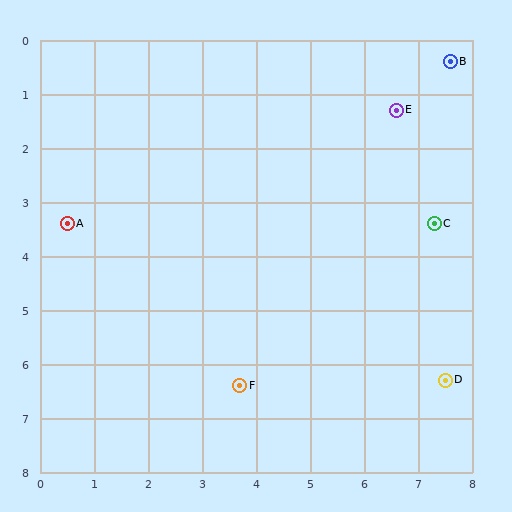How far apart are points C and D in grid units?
Points C and D are about 2.9 grid units apart.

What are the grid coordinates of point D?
Point D is at approximately (7.5, 6.3).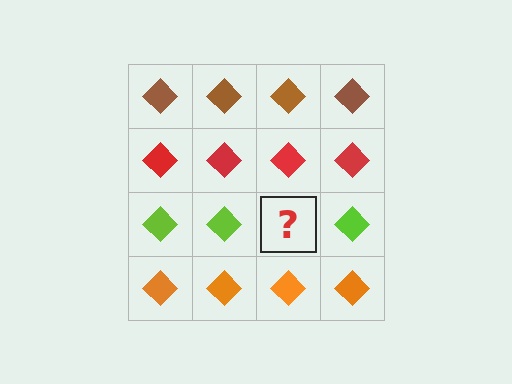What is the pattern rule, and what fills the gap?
The rule is that each row has a consistent color. The gap should be filled with a lime diamond.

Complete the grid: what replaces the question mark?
The question mark should be replaced with a lime diamond.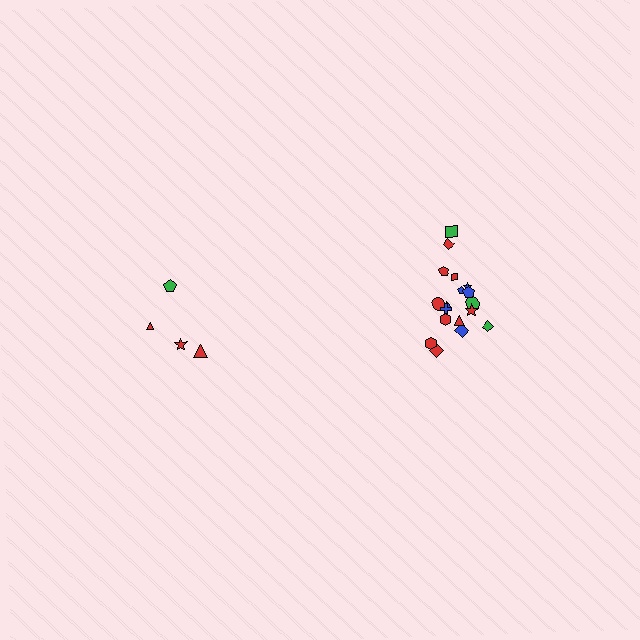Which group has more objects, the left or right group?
The right group.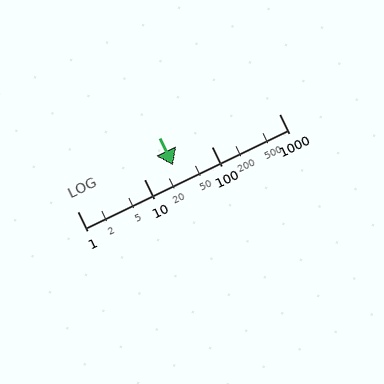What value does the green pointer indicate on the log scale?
The pointer indicates approximately 27.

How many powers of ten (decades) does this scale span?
The scale spans 3 decades, from 1 to 1000.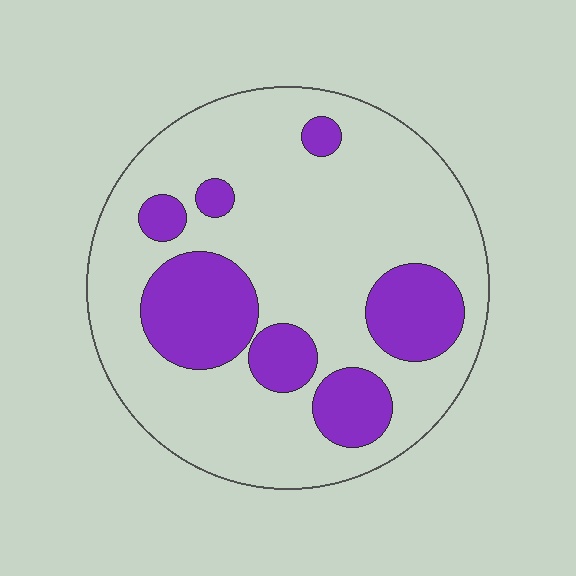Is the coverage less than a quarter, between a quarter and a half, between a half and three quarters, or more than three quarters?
Between a quarter and a half.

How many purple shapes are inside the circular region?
7.